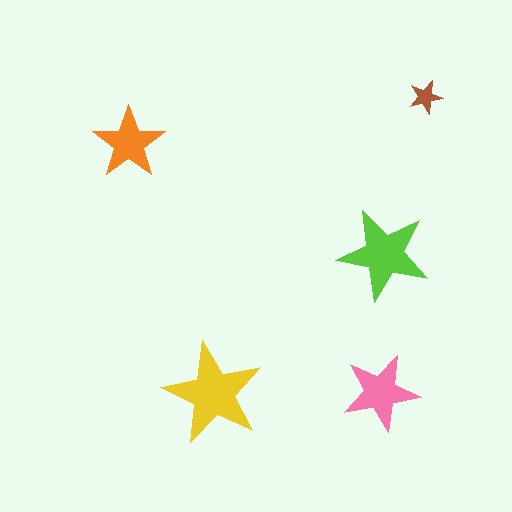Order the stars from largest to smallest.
the yellow one, the lime one, the pink one, the orange one, the brown one.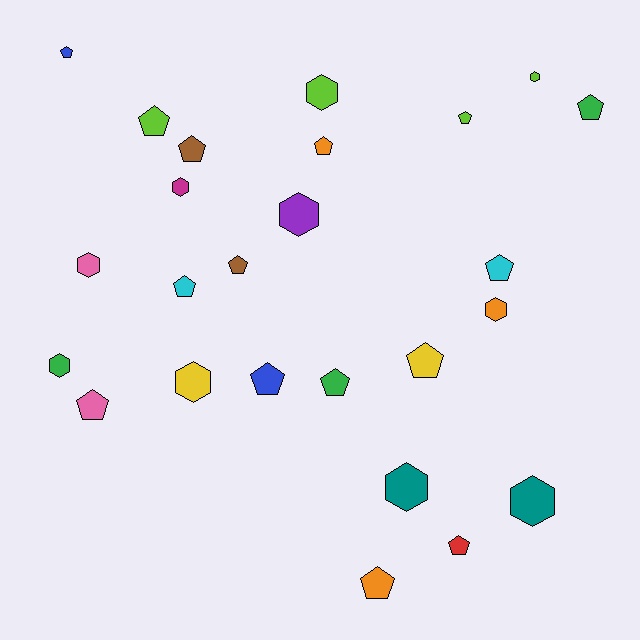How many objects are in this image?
There are 25 objects.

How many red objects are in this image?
There is 1 red object.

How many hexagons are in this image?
There are 10 hexagons.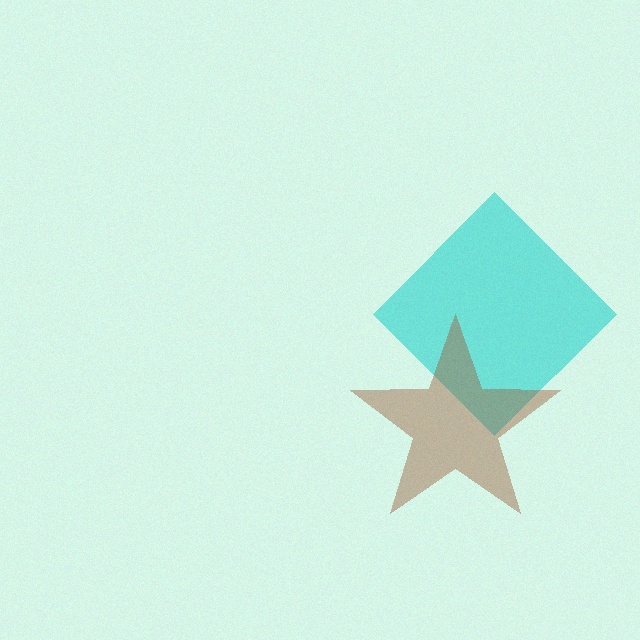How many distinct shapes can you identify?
There are 2 distinct shapes: a cyan diamond, a brown star.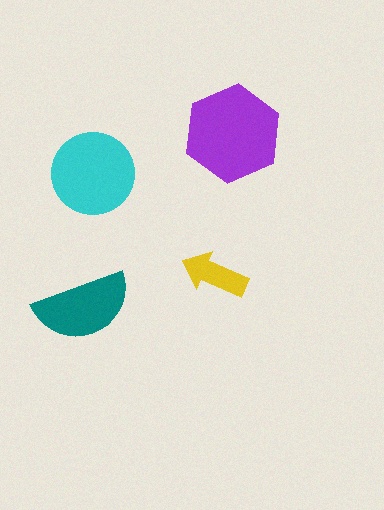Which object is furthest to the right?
The purple hexagon is rightmost.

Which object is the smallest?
The yellow arrow.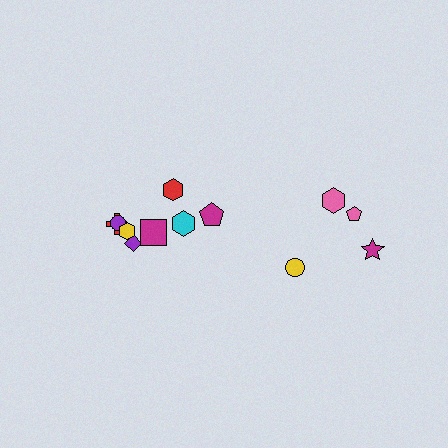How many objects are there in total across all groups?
There are 13 objects.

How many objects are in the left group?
There are 8 objects.